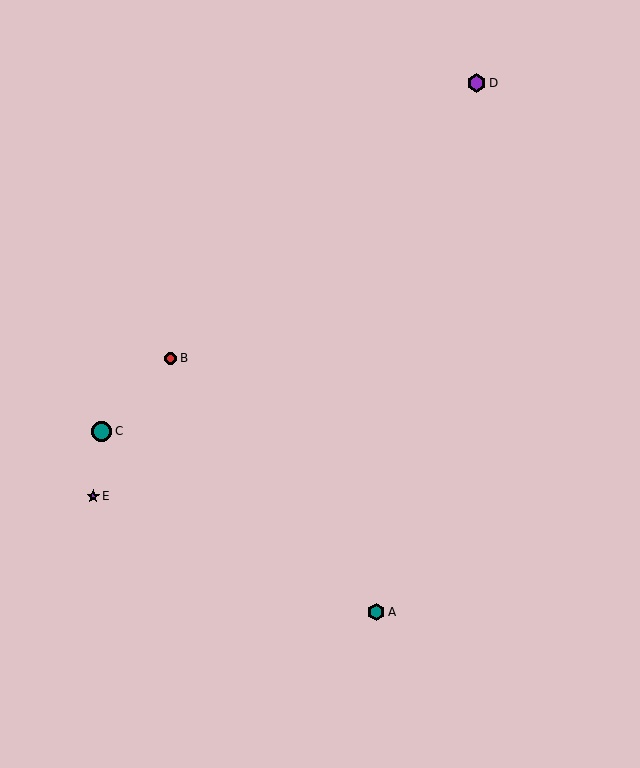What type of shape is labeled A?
Shape A is a teal hexagon.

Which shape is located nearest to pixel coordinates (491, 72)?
The purple hexagon (labeled D) at (477, 83) is nearest to that location.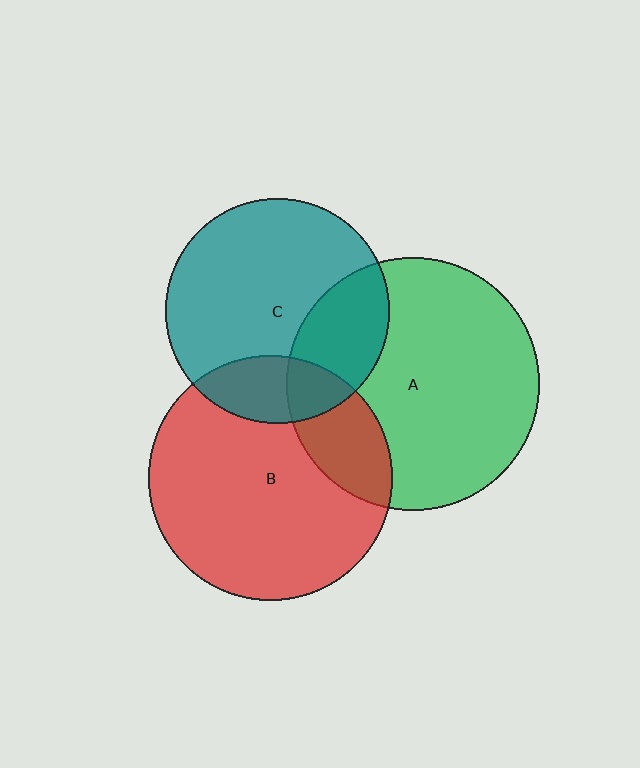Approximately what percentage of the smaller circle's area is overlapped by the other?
Approximately 20%.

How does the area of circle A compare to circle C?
Approximately 1.3 times.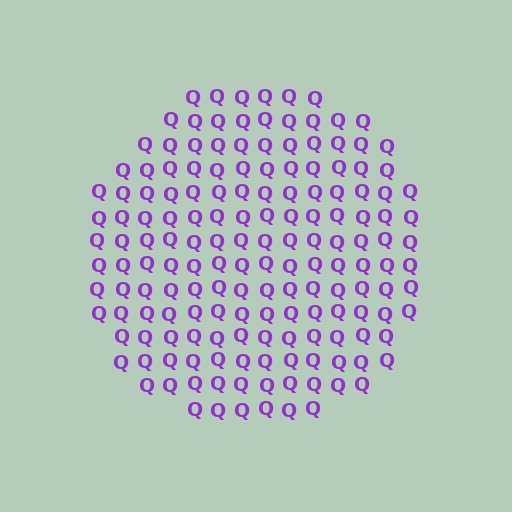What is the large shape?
The large shape is a circle.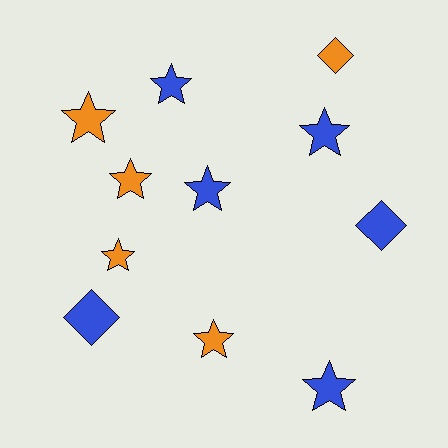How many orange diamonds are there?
There is 1 orange diamond.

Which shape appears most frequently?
Star, with 8 objects.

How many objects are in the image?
There are 11 objects.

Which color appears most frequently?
Blue, with 6 objects.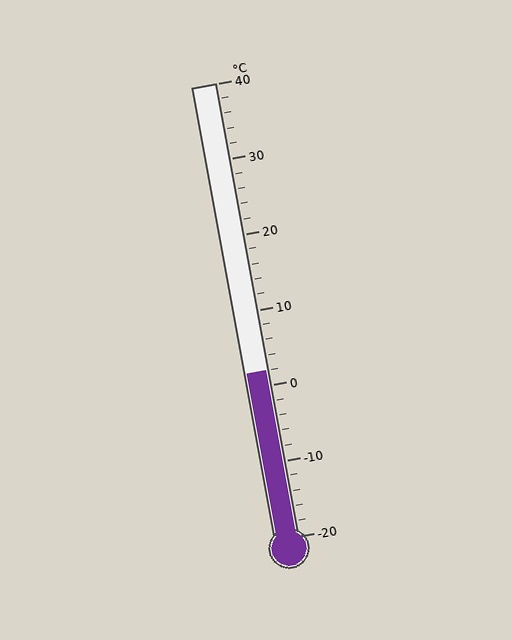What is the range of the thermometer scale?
The thermometer scale ranges from -20°C to 40°C.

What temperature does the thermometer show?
The thermometer shows approximately 2°C.